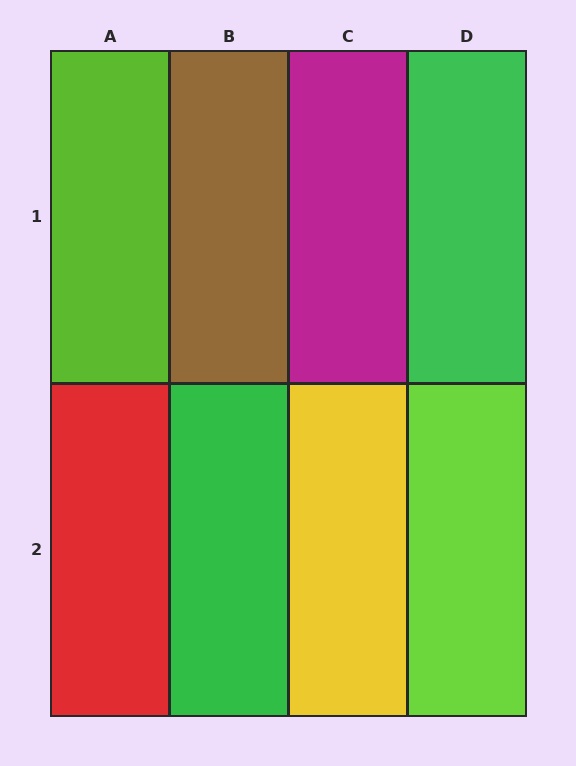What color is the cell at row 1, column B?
Brown.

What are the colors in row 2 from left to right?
Red, green, yellow, lime.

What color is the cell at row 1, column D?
Green.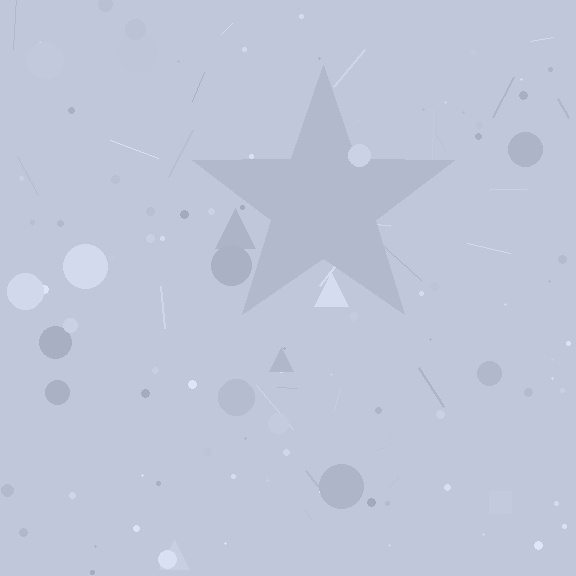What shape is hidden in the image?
A star is hidden in the image.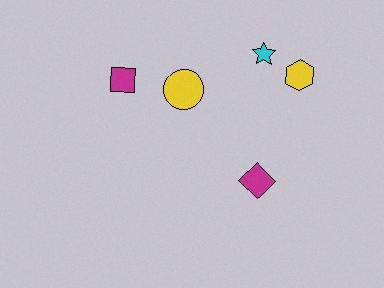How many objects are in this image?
There are 5 objects.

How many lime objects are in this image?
There are no lime objects.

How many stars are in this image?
There is 1 star.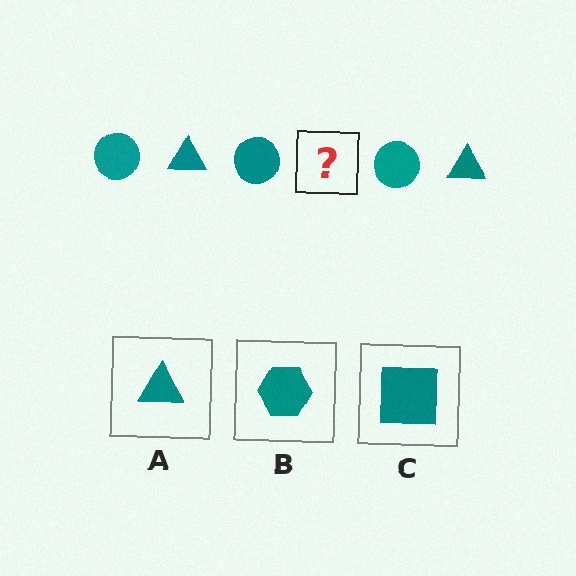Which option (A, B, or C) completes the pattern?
A.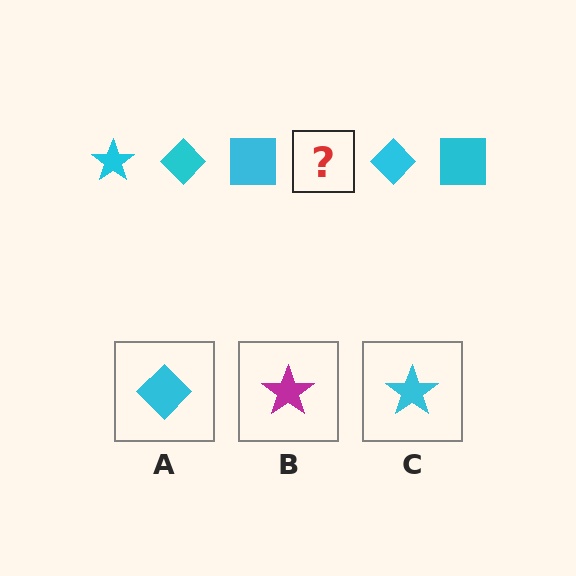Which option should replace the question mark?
Option C.